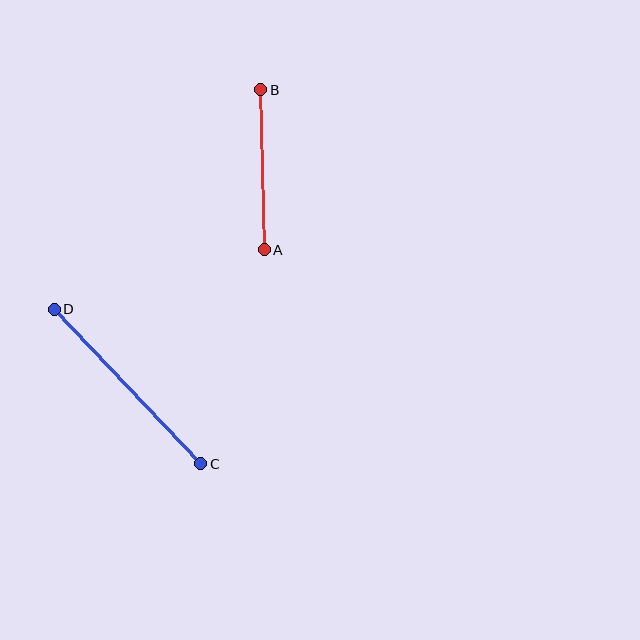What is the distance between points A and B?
The distance is approximately 160 pixels.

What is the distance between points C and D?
The distance is approximately 213 pixels.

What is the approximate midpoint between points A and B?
The midpoint is at approximately (262, 170) pixels.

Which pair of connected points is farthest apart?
Points C and D are farthest apart.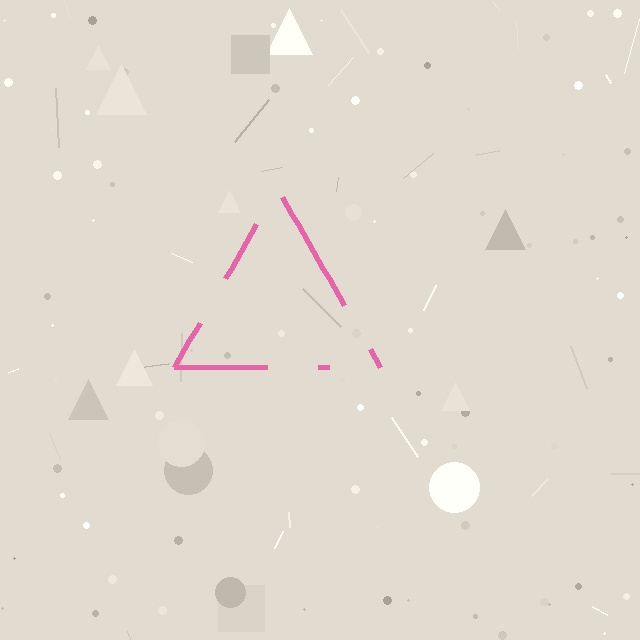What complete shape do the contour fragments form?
The contour fragments form a triangle.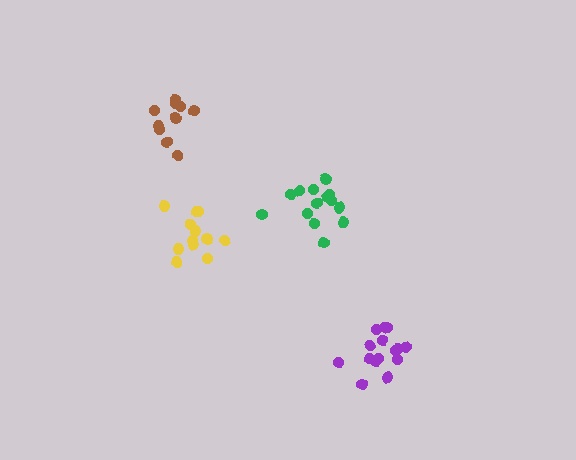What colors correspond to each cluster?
The clusters are colored: brown, yellow, green, purple.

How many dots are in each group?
Group 1: 10 dots, Group 2: 12 dots, Group 3: 14 dots, Group 4: 15 dots (51 total).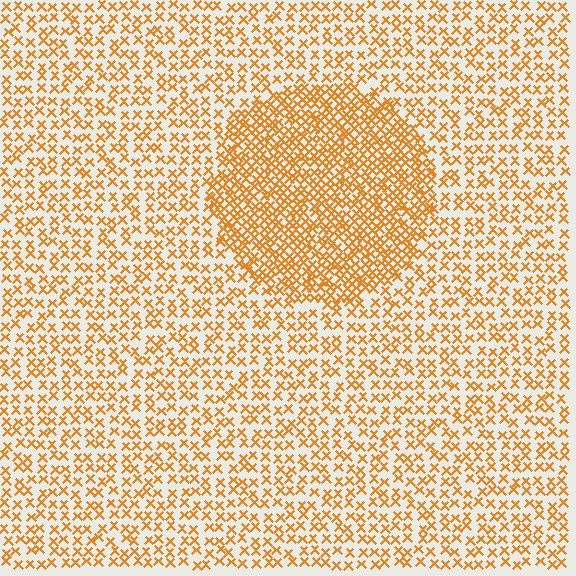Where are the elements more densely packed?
The elements are more densely packed inside the circle boundary.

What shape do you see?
I see a circle.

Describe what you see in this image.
The image contains small orange elements arranged at two different densities. A circle-shaped region is visible where the elements are more densely packed than the surrounding area.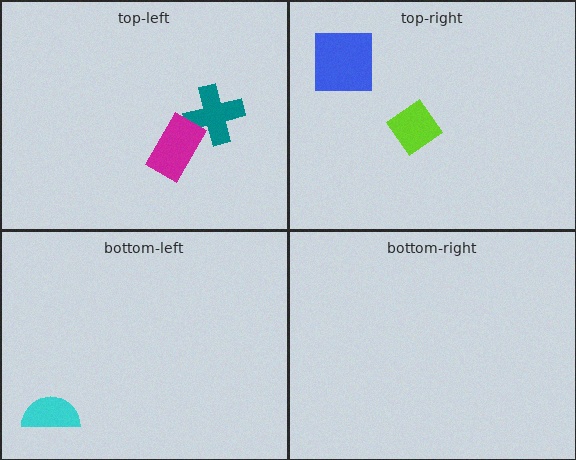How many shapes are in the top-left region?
2.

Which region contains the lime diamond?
The top-right region.